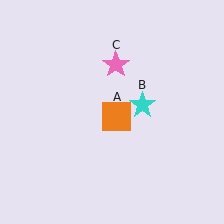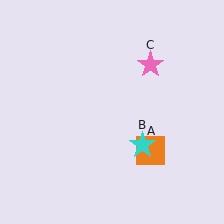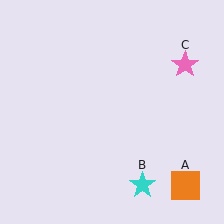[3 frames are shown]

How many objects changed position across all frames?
3 objects changed position: orange square (object A), cyan star (object B), pink star (object C).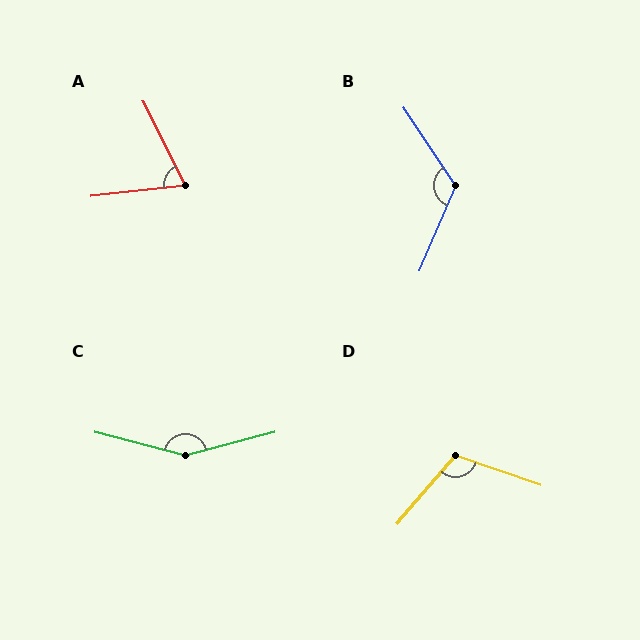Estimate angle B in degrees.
Approximately 123 degrees.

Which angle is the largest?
C, at approximately 151 degrees.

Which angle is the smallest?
A, at approximately 70 degrees.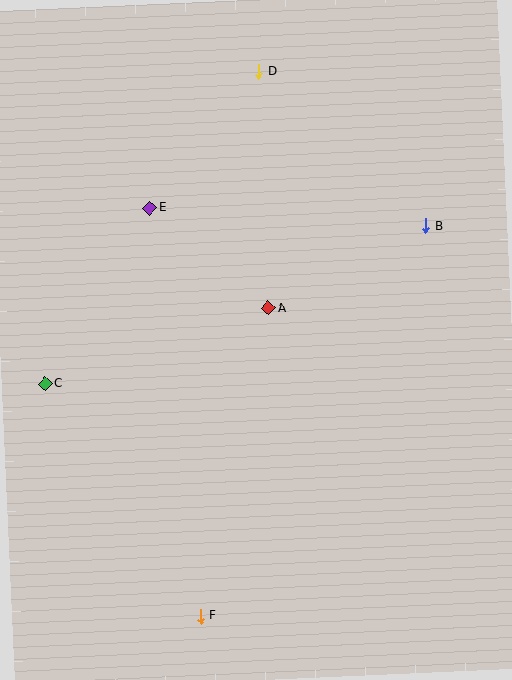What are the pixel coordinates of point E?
Point E is at (150, 208).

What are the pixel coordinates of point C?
Point C is at (45, 384).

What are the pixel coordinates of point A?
Point A is at (269, 308).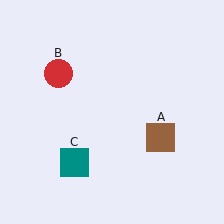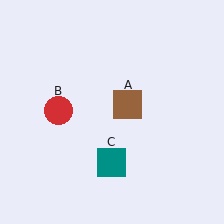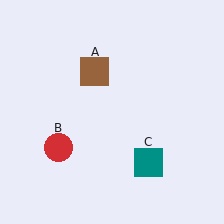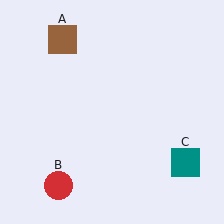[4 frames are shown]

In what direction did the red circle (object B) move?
The red circle (object B) moved down.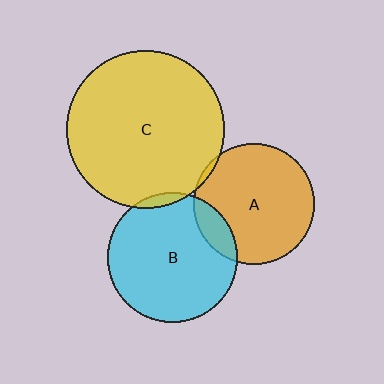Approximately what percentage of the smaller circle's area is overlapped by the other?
Approximately 15%.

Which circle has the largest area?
Circle C (yellow).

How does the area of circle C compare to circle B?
Approximately 1.5 times.